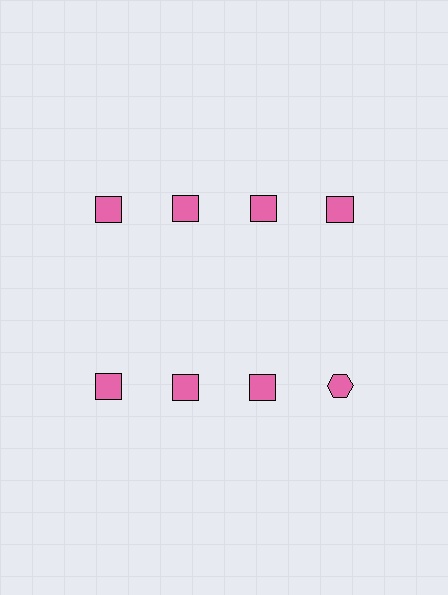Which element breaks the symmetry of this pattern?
The pink hexagon in the second row, second from right column breaks the symmetry. All other shapes are pink squares.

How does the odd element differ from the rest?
It has a different shape: hexagon instead of square.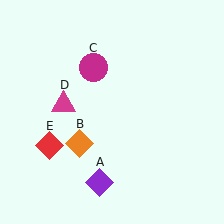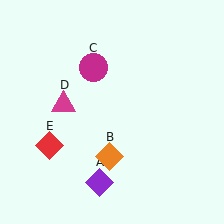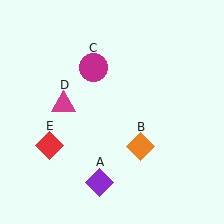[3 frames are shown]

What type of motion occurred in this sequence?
The orange diamond (object B) rotated counterclockwise around the center of the scene.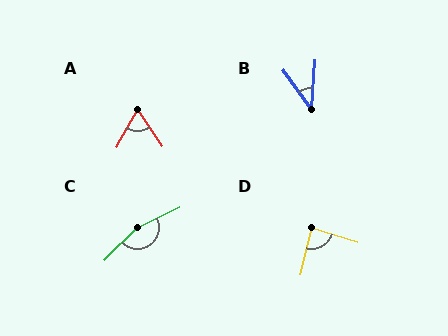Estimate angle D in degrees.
Approximately 86 degrees.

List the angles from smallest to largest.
B (40°), A (63°), D (86°), C (161°).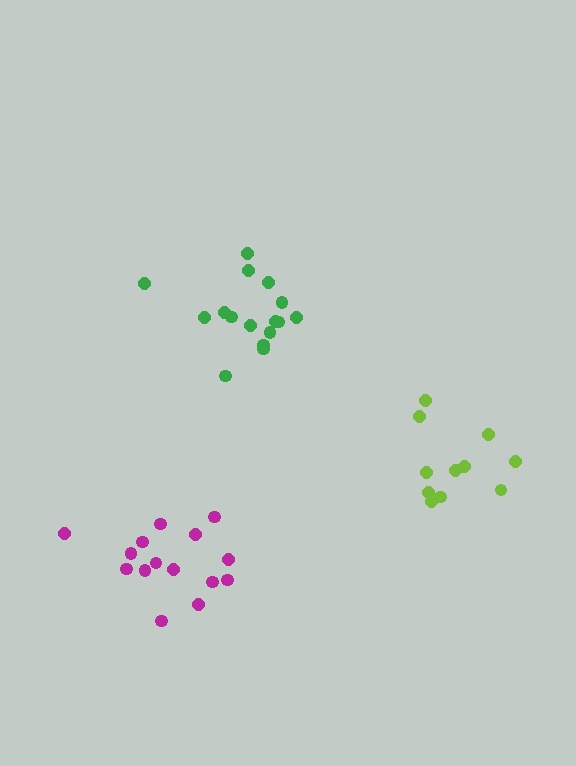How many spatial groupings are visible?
There are 3 spatial groupings.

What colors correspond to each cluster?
The clusters are colored: lime, magenta, green.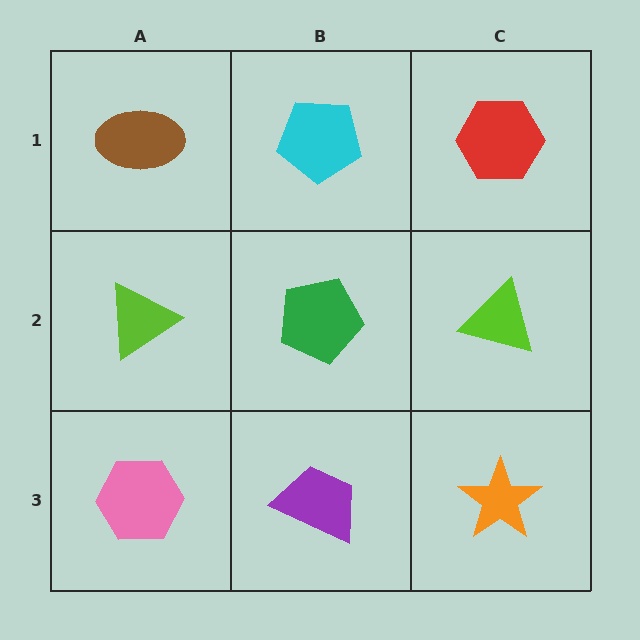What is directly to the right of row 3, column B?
An orange star.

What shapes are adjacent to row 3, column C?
A lime triangle (row 2, column C), a purple trapezoid (row 3, column B).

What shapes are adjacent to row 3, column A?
A lime triangle (row 2, column A), a purple trapezoid (row 3, column B).